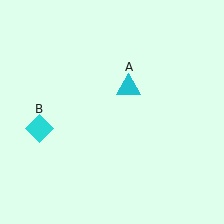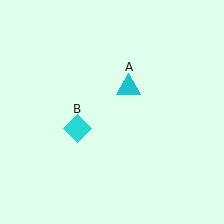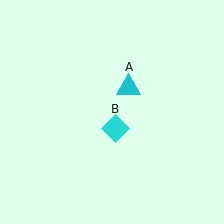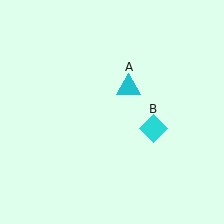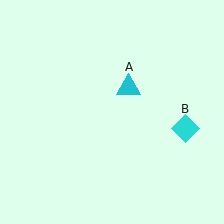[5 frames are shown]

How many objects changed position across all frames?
1 object changed position: cyan diamond (object B).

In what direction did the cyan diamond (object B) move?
The cyan diamond (object B) moved right.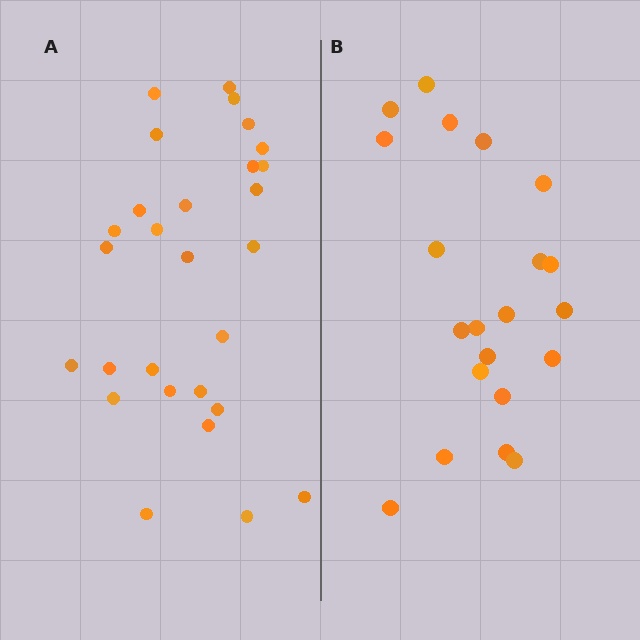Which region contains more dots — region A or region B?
Region A (the left region) has more dots.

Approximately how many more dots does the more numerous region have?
Region A has roughly 8 or so more dots than region B.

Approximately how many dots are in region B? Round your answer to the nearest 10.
About 20 dots. (The exact count is 21, which rounds to 20.)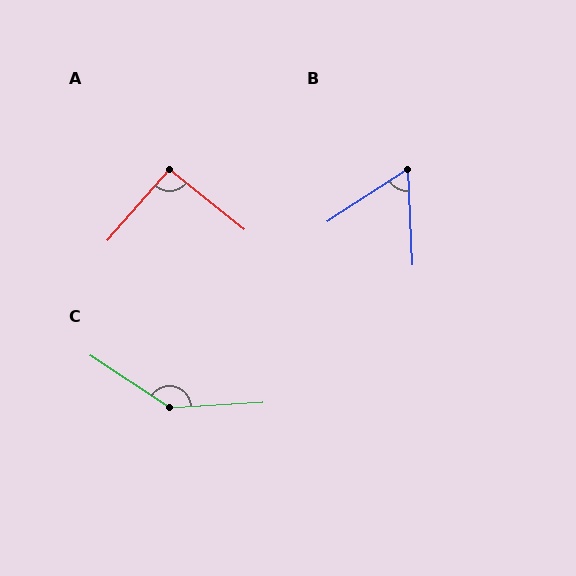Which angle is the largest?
C, at approximately 143 degrees.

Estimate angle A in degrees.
Approximately 93 degrees.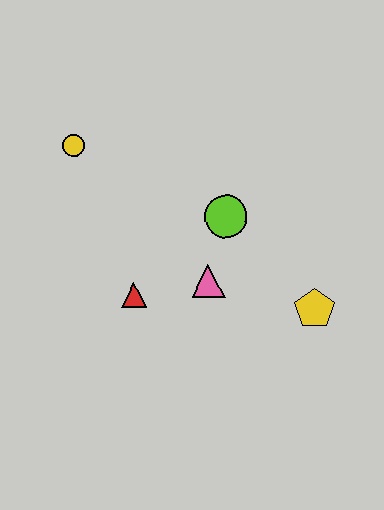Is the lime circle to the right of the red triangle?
Yes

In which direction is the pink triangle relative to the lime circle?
The pink triangle is below the lime circle.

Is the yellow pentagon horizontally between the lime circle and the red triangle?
No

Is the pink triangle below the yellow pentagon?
No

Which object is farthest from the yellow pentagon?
The yellow circle is farthest from the yellow pentagon.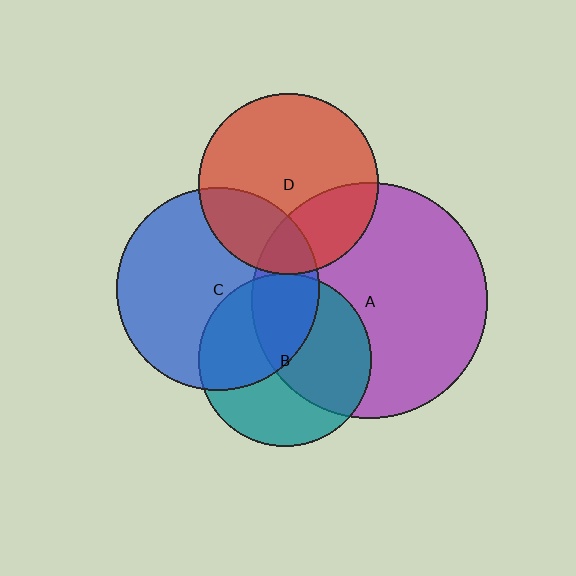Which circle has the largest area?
Circle A (purple).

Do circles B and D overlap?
Yes.